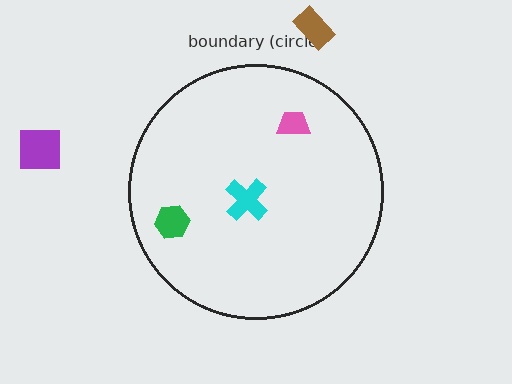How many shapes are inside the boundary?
3 inside, 2 outside.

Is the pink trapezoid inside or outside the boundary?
Inside.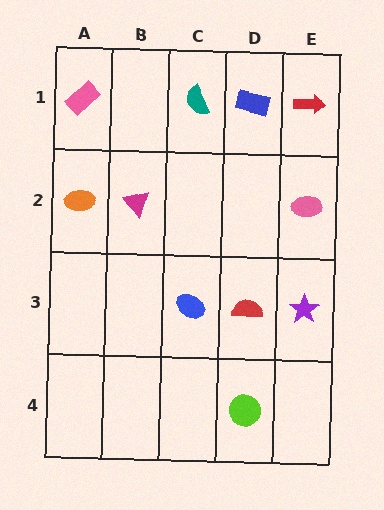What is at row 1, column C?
A teal semicircle.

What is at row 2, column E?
A pink ellipse.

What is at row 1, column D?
A blue rectangle.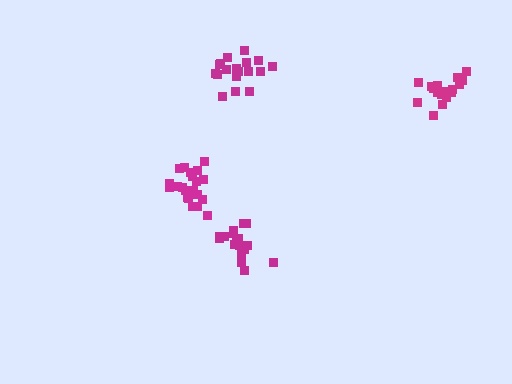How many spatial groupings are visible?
There are 4 spatial groupings.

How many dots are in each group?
Group 1: 21 dots, Group 2: 18 dots, Group 3: 18 dots, Group 4: 18 dots (75 total).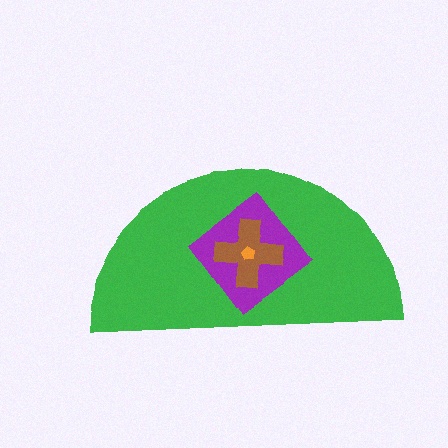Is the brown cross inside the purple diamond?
Yes.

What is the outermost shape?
The green semicircle.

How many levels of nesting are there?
4.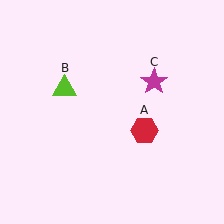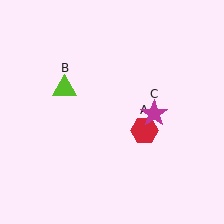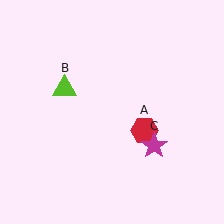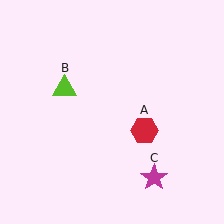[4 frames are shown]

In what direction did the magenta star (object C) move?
The magenta star (object C) moved down.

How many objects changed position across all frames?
1 object changed position: magenta star (object C).